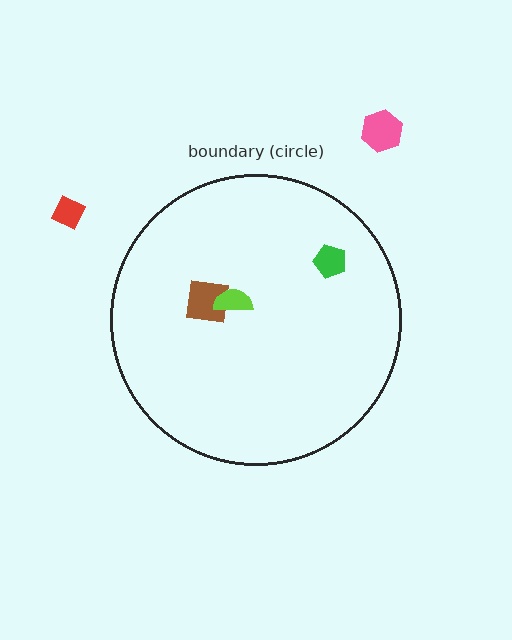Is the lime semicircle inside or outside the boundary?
Inside.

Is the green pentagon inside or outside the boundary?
Inside.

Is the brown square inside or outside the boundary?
Inside.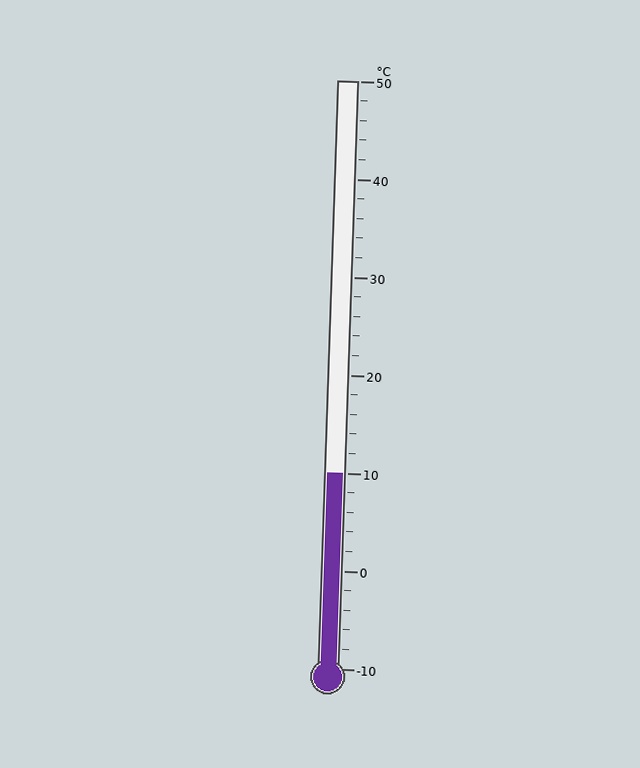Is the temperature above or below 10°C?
The temperature is at 10°C.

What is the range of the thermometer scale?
The thermometer scale ranges from -10°C to 50°C.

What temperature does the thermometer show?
The thermometer shows approximately 10°C.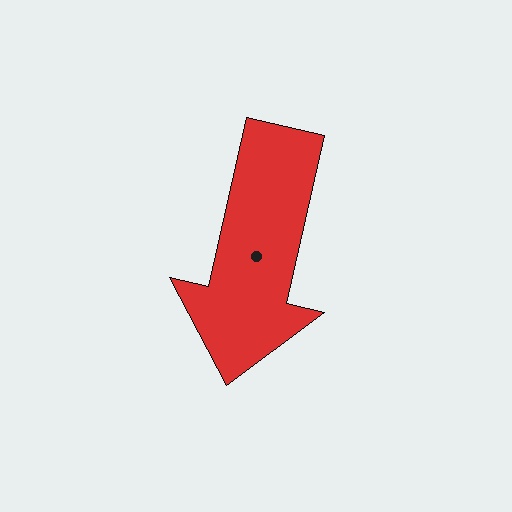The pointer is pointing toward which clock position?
Roughly 6 o'clock.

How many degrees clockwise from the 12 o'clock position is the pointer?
Approximately 193 degrees.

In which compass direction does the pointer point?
South.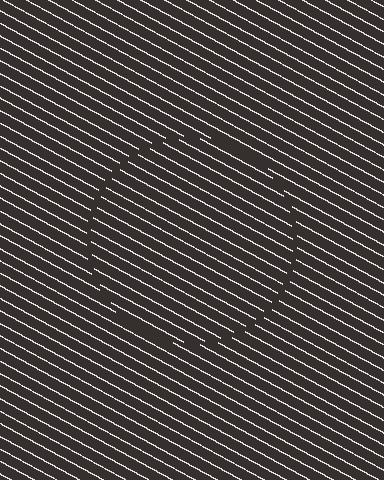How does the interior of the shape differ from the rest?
The interior of the shape contains the same grating, shifted by half a period — the contour is defined by the phase discontinuity where line-ends from the inner and outer gratings abut.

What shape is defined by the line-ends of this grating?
An illusory circle. The interior of the shape contains the same grating, shifted by half a period — the contour is defined by the phase discontinuity where line-ends from the inner and outer gratings abut.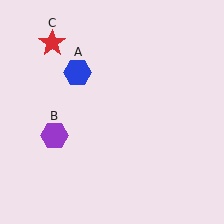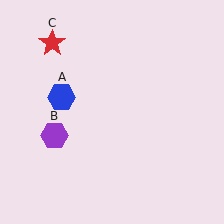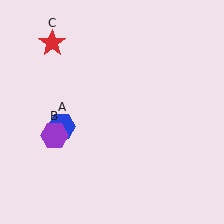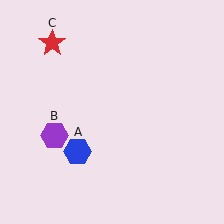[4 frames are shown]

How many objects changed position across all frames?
1 object changed position: blue hexagon (object A).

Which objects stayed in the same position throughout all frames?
Purple hexagon (object B) and red star (object C) remained stationary.